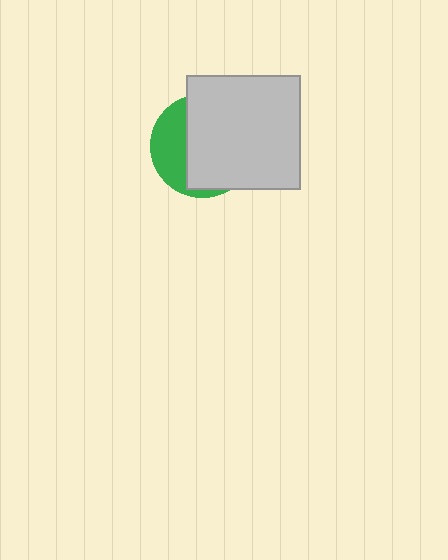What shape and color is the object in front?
The object in front is a light gray square.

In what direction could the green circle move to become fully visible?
The green circle could move left. That would shift it out from behind the light gray square entirely.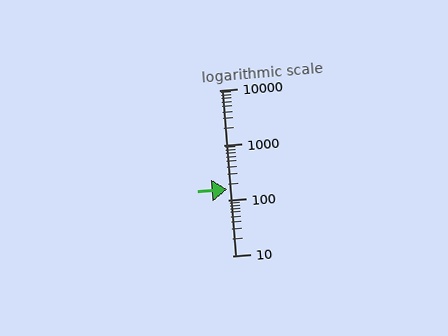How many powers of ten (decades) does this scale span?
The scale spans 3 decades, from 10 to 10000.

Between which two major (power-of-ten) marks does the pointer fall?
The pointer is between 100 and 1000.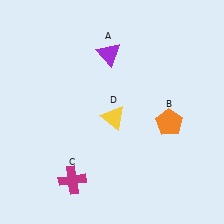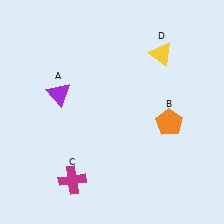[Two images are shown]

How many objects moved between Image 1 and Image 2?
2 objects moved between the two images.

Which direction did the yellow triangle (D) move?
The yellow triangle (D) moved up.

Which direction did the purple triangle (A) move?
The purple triangle (A) moved left.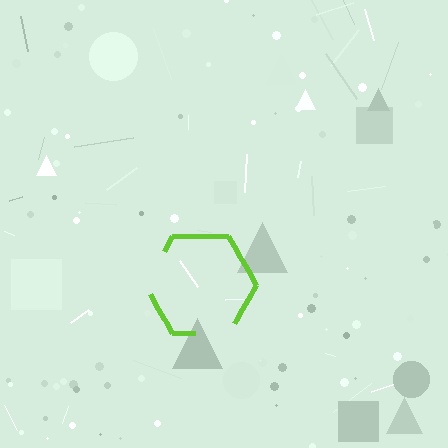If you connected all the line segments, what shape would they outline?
They would outline a hexagon.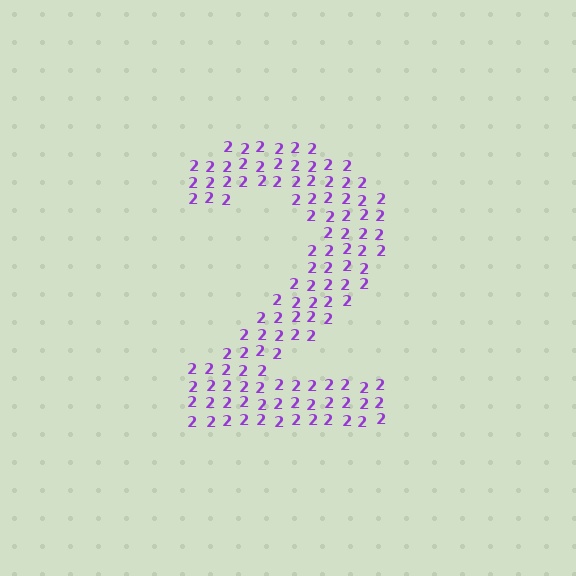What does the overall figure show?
The overall figure shows the digit 2.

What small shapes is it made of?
It is made of small digit 2's.